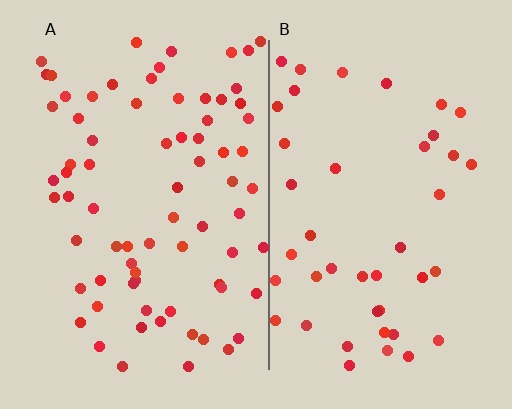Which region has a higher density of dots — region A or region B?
A (the left).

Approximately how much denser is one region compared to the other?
Approximately 1.7× — region A over region B.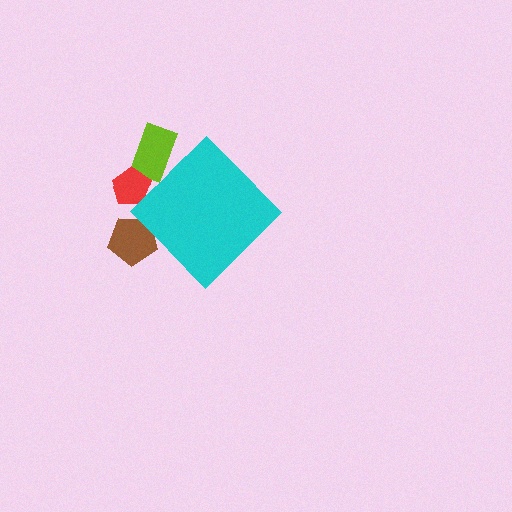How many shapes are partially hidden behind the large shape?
3 shapes are partially hidden.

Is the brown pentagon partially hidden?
Yes, the brown pentagon is partially hidden behind the cyan diamond.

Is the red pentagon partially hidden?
Yes, the red pentagon is partially hidden behind the cyan diamond.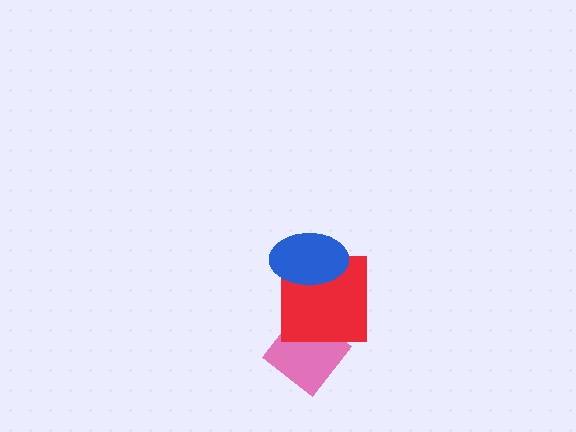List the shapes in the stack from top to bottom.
From top to bottom: the blue ellipse, the red square, the pink diamond.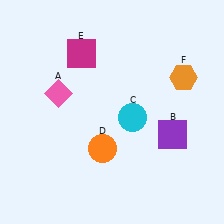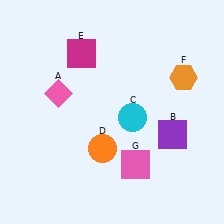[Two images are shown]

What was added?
A pink square (G) was added in Image 2.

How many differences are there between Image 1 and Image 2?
There is 1 difference between the two images.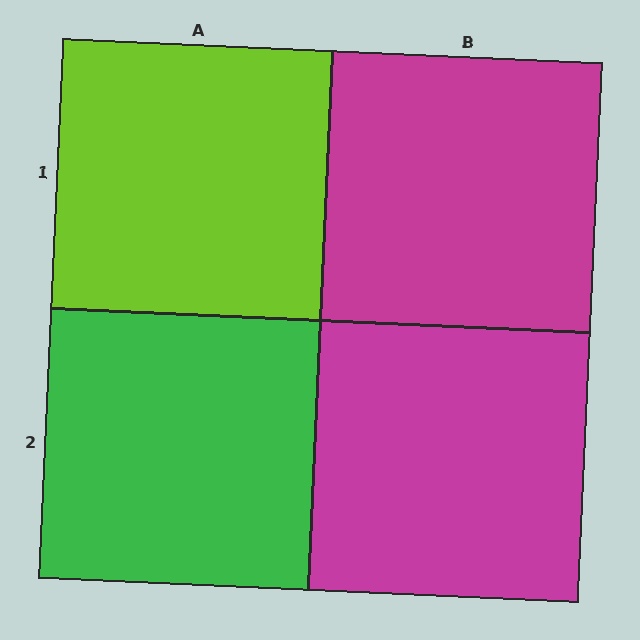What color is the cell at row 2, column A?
Green.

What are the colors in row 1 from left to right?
Lime, magenta.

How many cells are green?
1 cell is green.